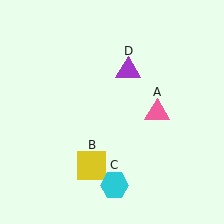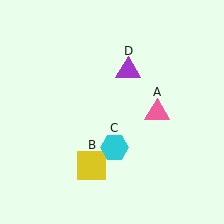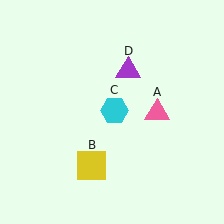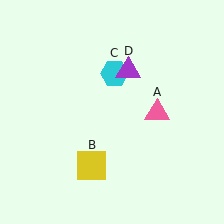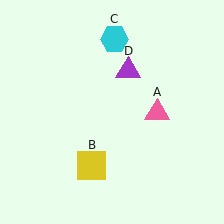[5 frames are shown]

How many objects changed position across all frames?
1 object changed position: cyan hexagon (object C).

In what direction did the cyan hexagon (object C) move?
The cyan hexagon (object C) moved up.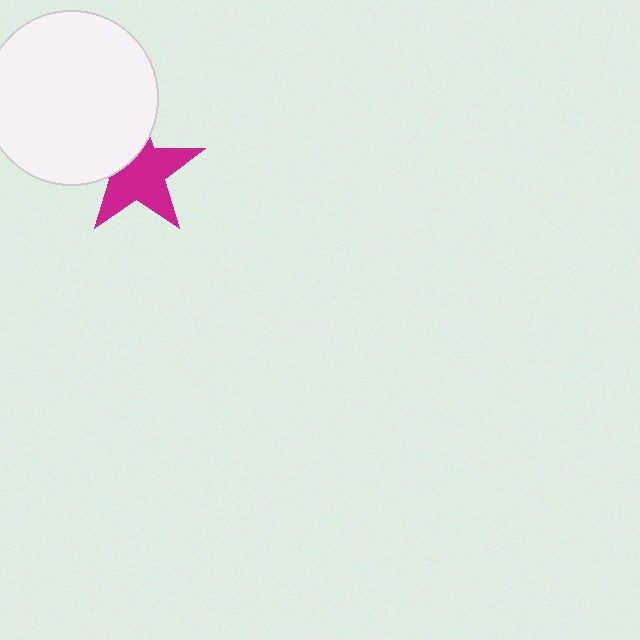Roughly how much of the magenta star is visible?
Most of it is visible (roughly 67%).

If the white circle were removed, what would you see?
You would see the complete magenta star.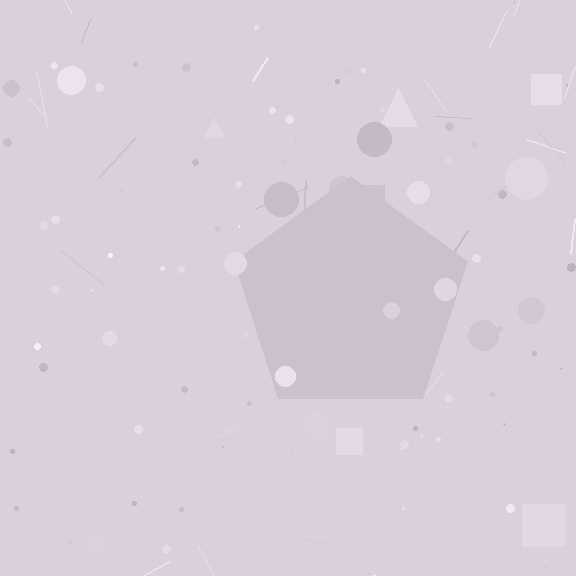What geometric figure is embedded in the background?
A pentagon is embedded in the background.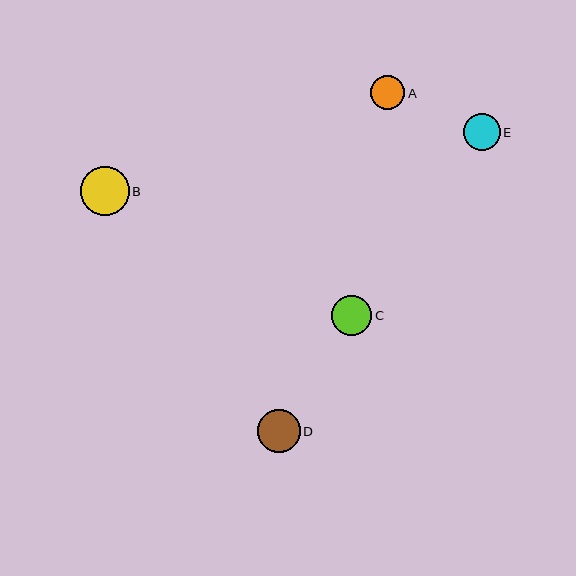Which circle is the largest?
Circle B is the largest with a size of approximately 49 pixels.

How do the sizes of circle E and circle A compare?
Circle E and circle A are approximately the same size.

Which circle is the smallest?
Circle A is the smallest with a size of approximately 34 pixels.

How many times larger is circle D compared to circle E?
Circle D is approximately 1.2 times the size of circle E.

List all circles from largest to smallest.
From largest to smallest: B, D, C, E, A.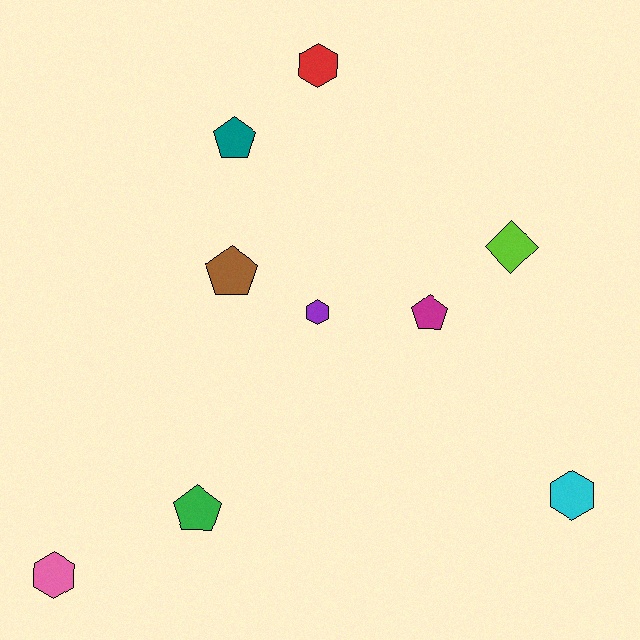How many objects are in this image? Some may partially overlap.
There are 9 objects.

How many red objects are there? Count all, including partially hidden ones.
There is 1 red object.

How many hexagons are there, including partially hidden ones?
There are 4 hexagons.